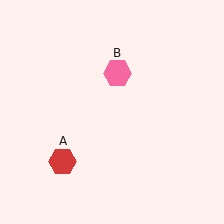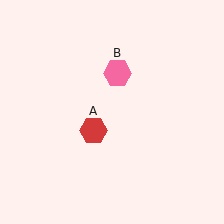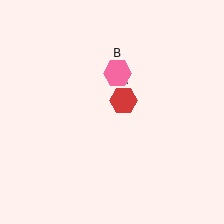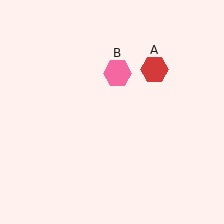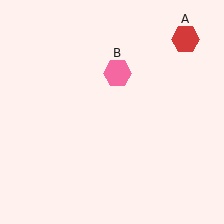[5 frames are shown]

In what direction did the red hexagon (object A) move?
The red hexagon (object A) moved up and to the right.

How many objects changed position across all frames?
1 object changed position: red hexagon (object A).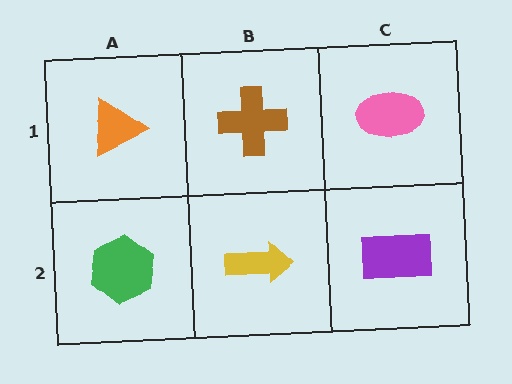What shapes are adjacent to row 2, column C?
A pink ellipse (row 1, column C), a yellow arrow (row 2, column B).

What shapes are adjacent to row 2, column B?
A brown cross (row 1, column B), a green hexagon (row 2, column A), a purple rectangle (row 2, column C).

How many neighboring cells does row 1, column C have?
2.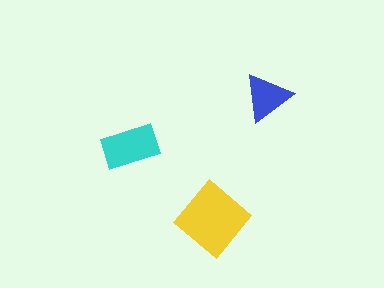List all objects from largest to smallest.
The yellow diamond, the cyan rectangle, the blue triangle.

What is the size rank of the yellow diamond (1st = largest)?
1st.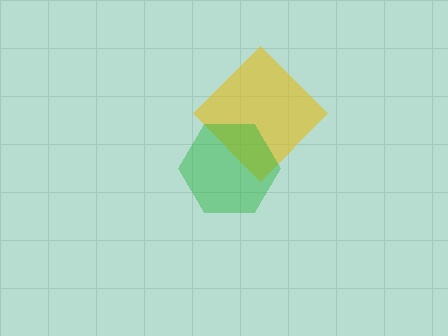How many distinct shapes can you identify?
There are 2 distinct shapes: a yellow diamond, a green hexagon.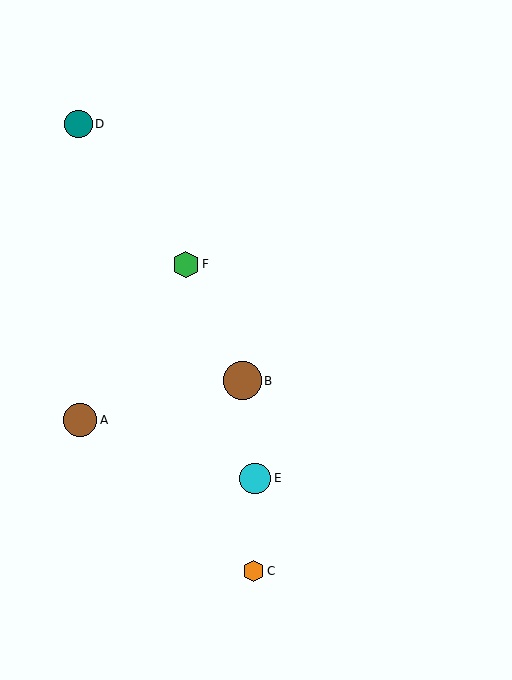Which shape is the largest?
The brown circle (labeled B) is the largest.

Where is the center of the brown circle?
The center of the brown circle is at (80, 420).